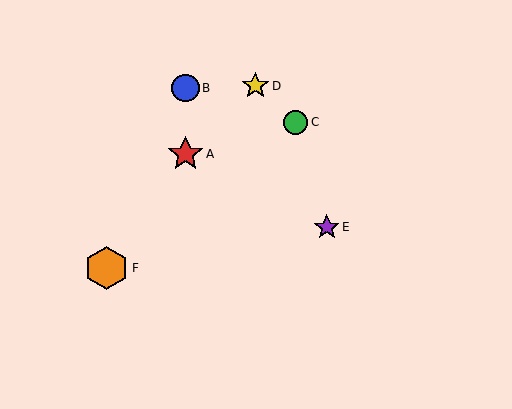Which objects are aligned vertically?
Objects A, B are aligned vertically.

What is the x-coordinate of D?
Object D is at x≈255.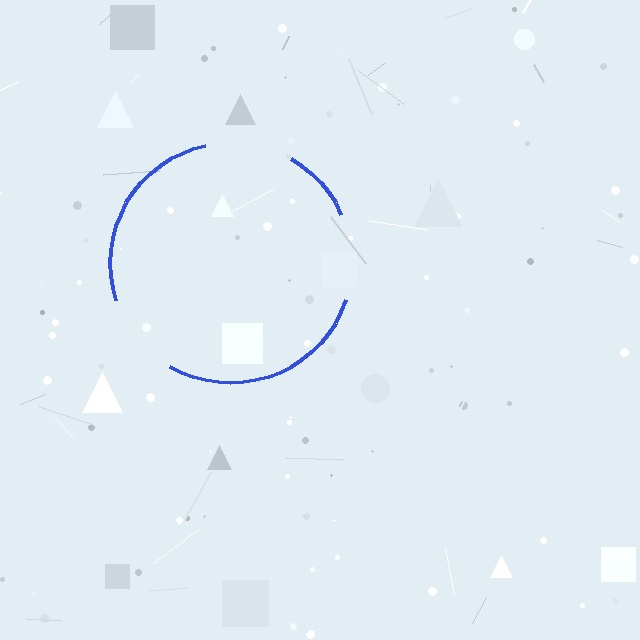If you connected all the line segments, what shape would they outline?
They would outline a circle.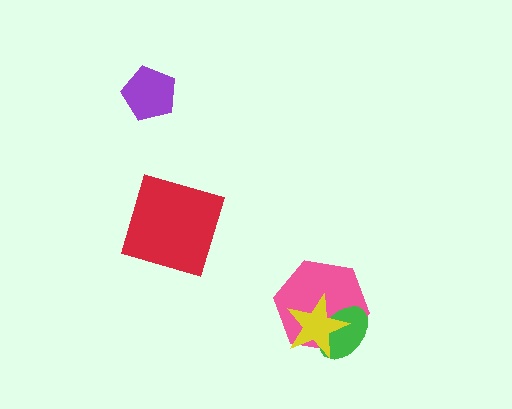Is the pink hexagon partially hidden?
Yes, it is partially covered by another shape.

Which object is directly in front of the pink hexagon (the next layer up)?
The green ellipse is directly in front of the pink hexagon.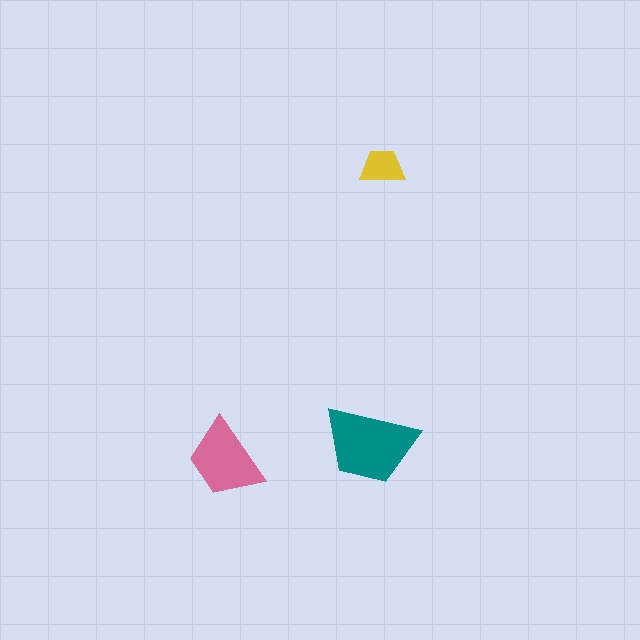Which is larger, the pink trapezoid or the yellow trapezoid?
The pink one.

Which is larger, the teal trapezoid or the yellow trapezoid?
The teal one.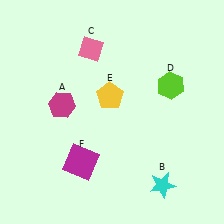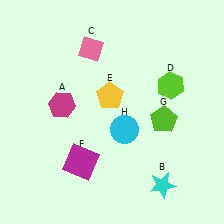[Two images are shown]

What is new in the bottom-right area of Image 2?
A cyan circle (H) was added in the bottom-right area of Image 2.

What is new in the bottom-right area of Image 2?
A lime pentagon (G) was added in the bottom-right area of Image 2.